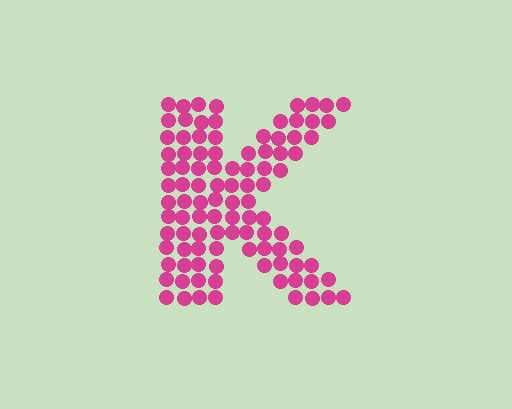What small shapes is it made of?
It is made of small circles.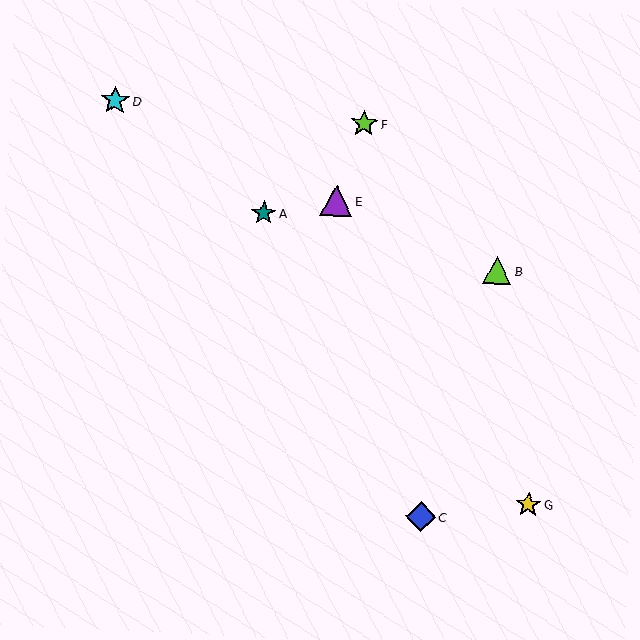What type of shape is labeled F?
Shape F is a lime star.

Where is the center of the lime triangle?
The center of the lime triangle is at (497, 270).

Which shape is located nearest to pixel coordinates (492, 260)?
The lime triangle (labeled B) at (497, 270) is nearest to that location.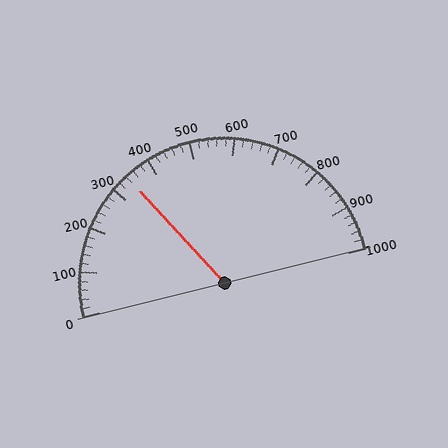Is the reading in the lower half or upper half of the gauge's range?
The reading is in the lower half of the range (0 to 1000).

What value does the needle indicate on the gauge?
The needle indicates approximately 340.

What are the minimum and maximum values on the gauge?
The gauge ranges from 0 to 1000.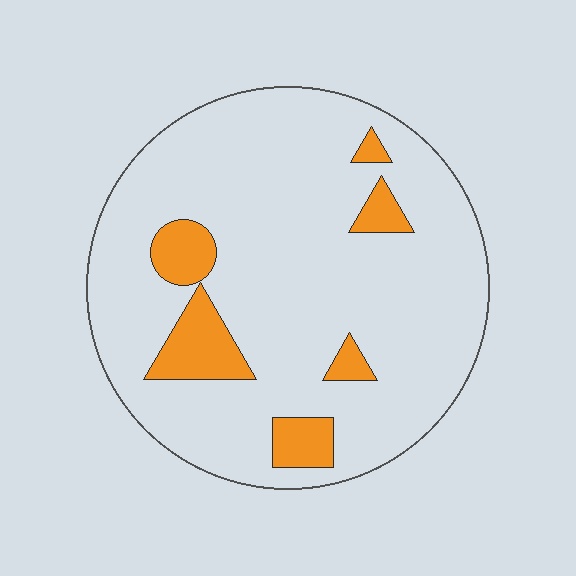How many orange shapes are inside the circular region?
6.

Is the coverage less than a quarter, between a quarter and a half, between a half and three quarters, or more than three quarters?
Less than a quarter.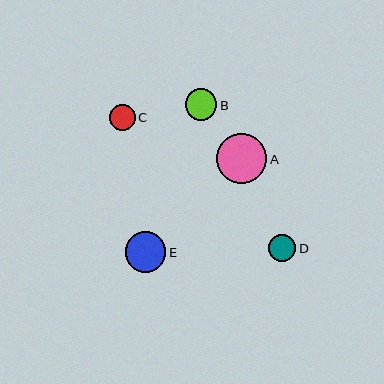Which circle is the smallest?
Circle C is the smallest with a size of approximately 26 pixels.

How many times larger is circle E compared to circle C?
Circle E is approximately 1.6 times the size of circle C.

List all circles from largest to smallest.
From largest to smallest: A, E, B, D, C.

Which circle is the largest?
Circle A is the largest with a size of approximately 51 pixels.